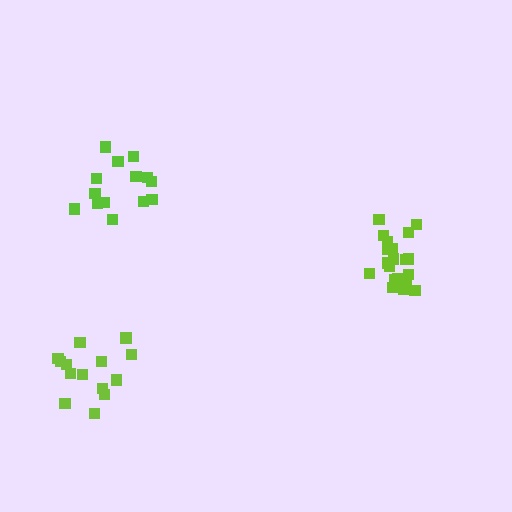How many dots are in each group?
Group 1: 20 dots, Group 2: 14 dots, Group 3: 14 dots (48 total).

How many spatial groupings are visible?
There are 3 spatial groupings.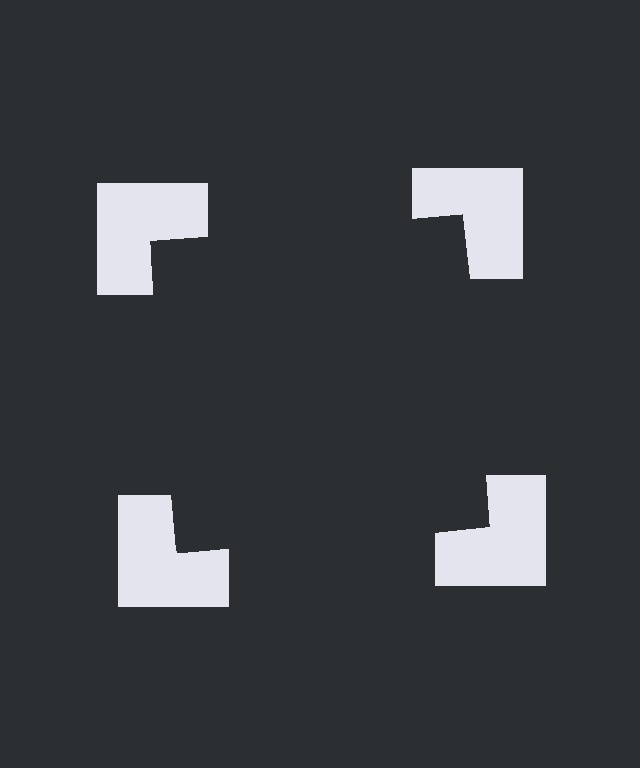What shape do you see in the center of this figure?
An illusory square — its edges are inferred from the aligned wedge cuts in the notched squares, not physically drawn.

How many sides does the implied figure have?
4 sides.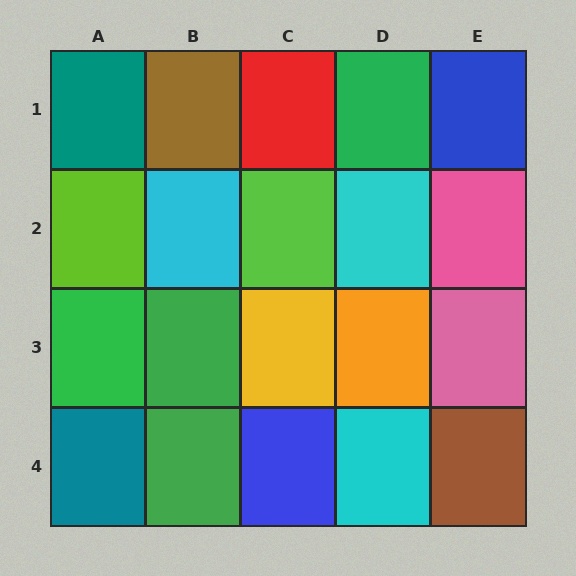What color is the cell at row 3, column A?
Green.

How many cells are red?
1 cell is red.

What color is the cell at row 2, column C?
Lime.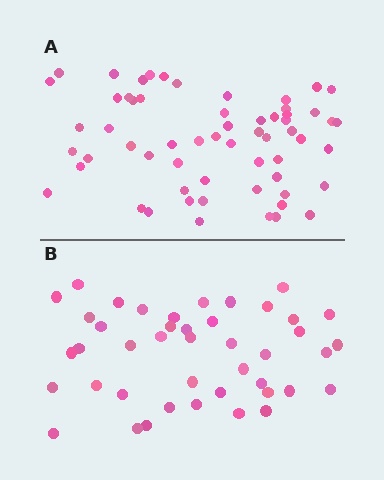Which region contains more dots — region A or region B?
Region A (the top region) has more dots.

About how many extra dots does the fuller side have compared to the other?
Region A has approximately 15 more dots than region B.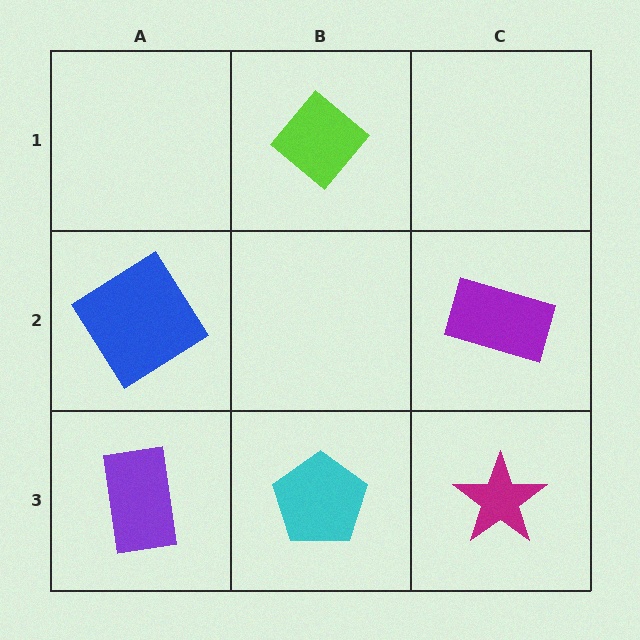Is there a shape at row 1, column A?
No, that cell is empty.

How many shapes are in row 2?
2 shapes.